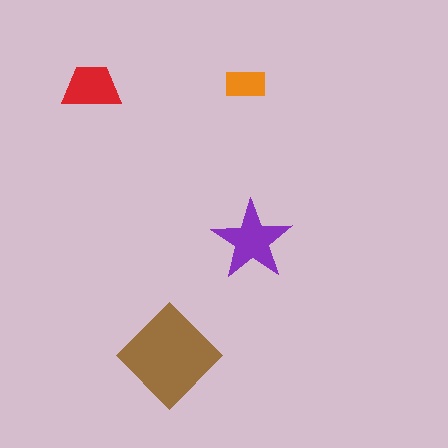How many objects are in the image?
There are 4 objects in the image.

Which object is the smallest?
The orange rectangle.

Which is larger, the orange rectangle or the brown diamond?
The brown diamond.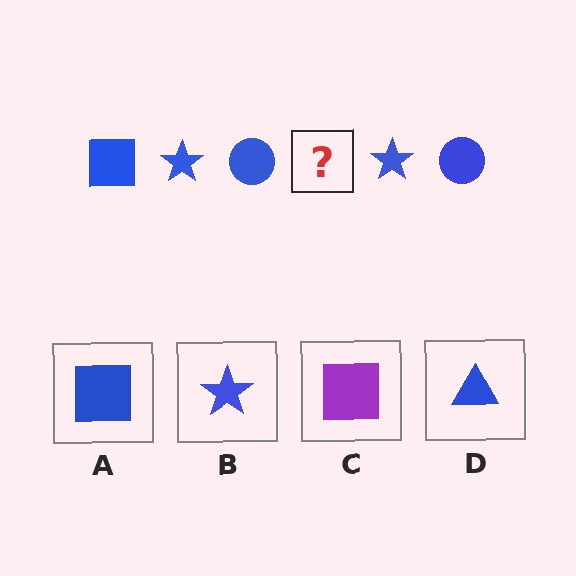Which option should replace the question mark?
Option A.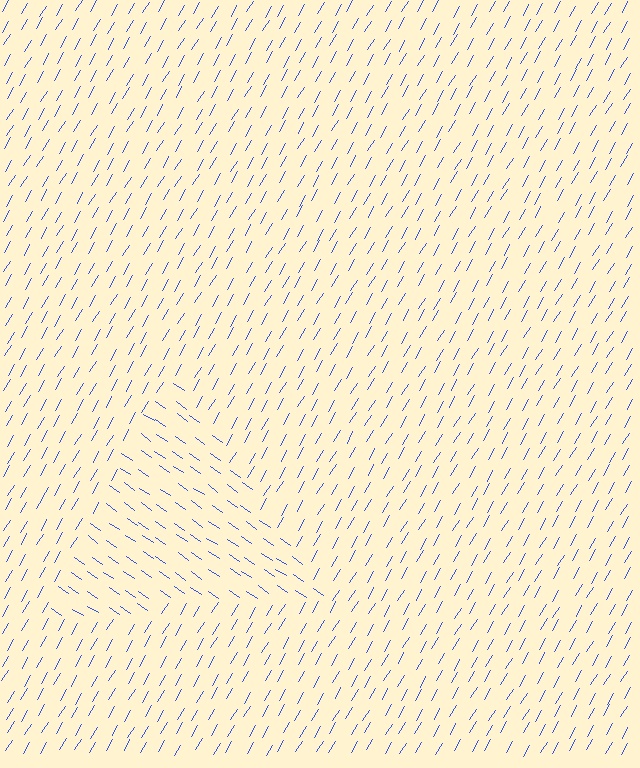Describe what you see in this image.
The image is filled with small blue line segments. A triangle region in the image has lines oriented differently from the surrounding lines, creating a visible texture boundary.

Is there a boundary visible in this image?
Yes, there is a texture boundary formed by a change in line orientation.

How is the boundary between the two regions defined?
The boundary is defined purely by a change in line orientation (approximately 85 degrees difference). All lines are the same color and thickness.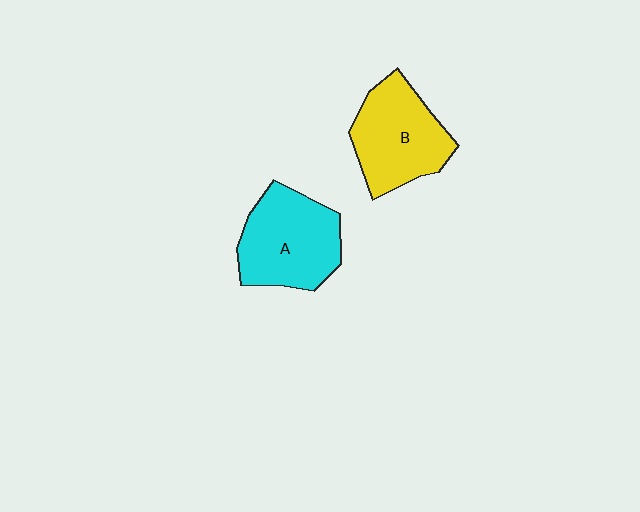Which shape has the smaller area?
Shape B (yellow).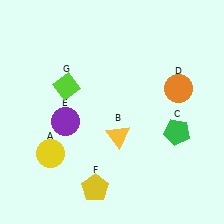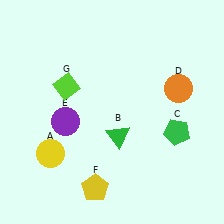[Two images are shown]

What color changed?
The triangle (B) changed from yellow in Image 1 to green in Image 2.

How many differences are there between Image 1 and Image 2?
There is 1 difference between the two images.